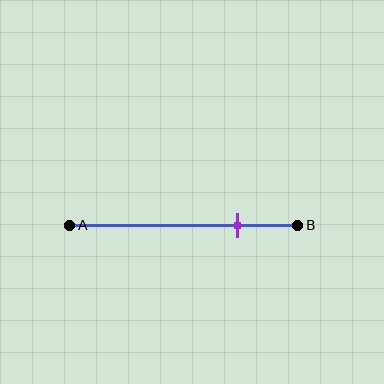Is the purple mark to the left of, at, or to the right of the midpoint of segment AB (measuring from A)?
The purple mark is to the right of the midpoint of segment AB.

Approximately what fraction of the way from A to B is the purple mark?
The purple mark is approximately 75% of the way from A to B.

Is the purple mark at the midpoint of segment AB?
No, the mark is at about 75% from A, not at the 50% midpoint.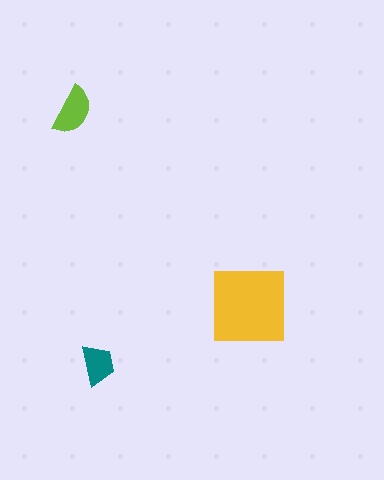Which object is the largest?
The yellow square.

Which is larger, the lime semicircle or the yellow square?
The yellow square.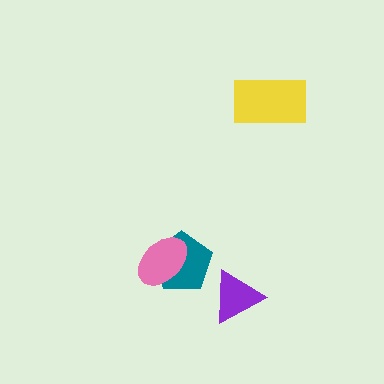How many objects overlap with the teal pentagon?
1 object overlaps with the teal pentagon.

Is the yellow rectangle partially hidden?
No, no other shape covers it.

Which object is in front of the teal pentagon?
The pink ellipse is in front of the teal pentagon.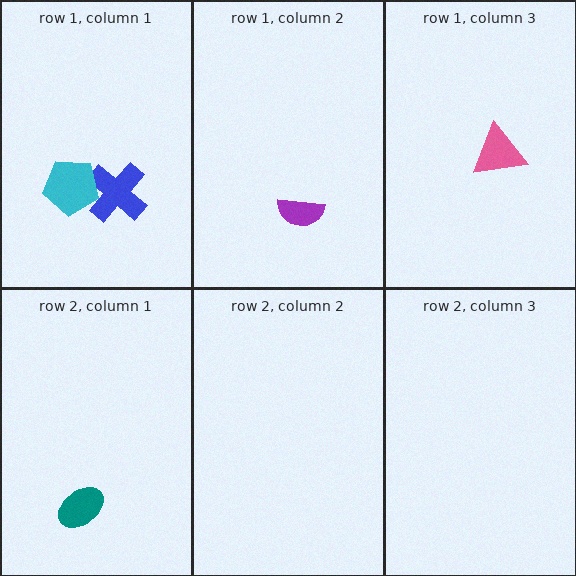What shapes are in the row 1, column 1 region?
The blue cross, the cyan pentagon.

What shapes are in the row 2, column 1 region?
The teal ellipse.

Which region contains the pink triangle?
The row 1, column 3 region.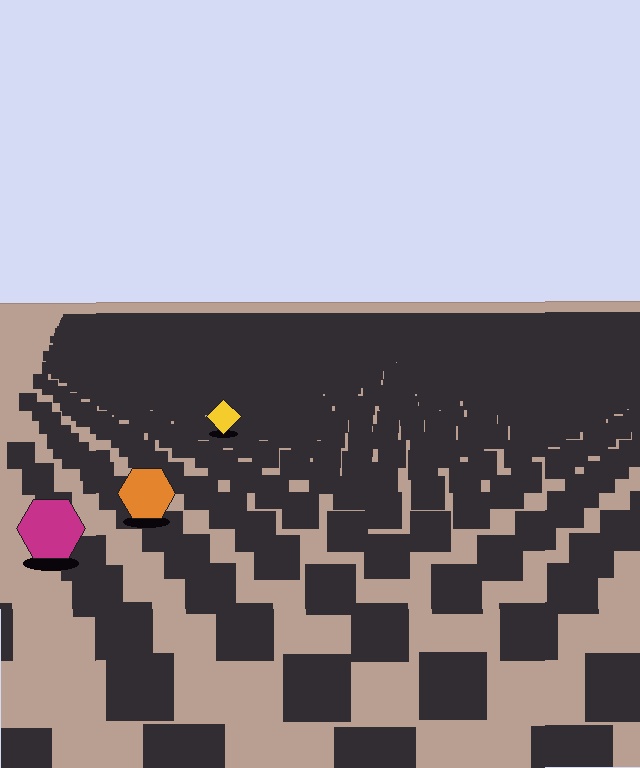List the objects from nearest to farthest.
From nearest to farthest: the magenta hexagon, the orange hexagon, the yellow diamond.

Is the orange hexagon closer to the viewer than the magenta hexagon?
No. The magenta hexagon is closer — you can tell from the texture gradient: the ground texture is coarser near it.